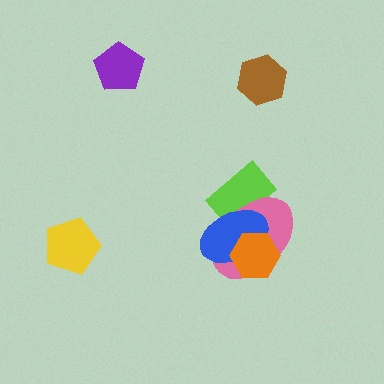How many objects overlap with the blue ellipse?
3 objects overlap with the blue ellipse.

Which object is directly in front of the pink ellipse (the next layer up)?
The blue ellipse is directly in front of the pink ellipse.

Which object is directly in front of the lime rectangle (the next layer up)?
The pink ellipse is directly in front of the lime rectangle.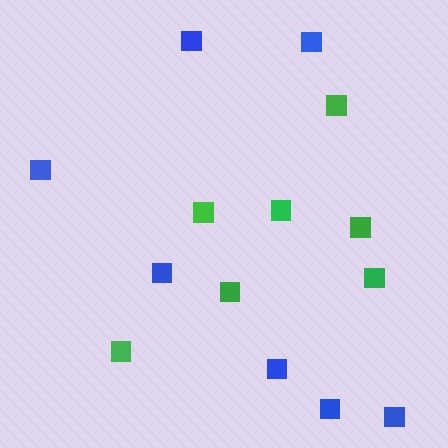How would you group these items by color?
There are 2 groups: one group of blue squares (7) and one group of green squares (7).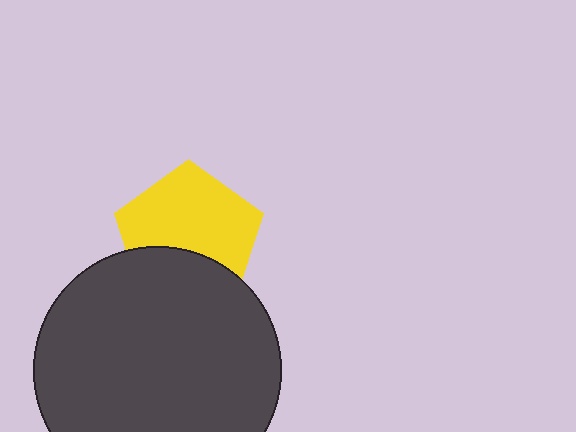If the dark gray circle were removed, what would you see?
You would see the complete yellow pentagon.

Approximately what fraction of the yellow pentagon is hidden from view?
Roughly 34% of the yellow pentagon is hidden behind the dark gray circle.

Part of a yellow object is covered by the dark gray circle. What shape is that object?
It is a pentagon.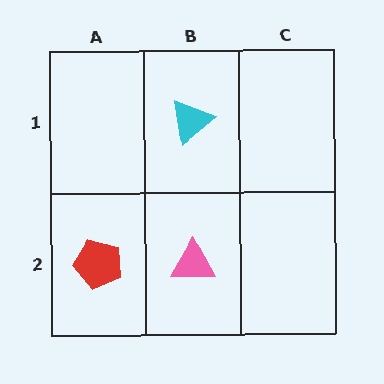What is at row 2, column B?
A pink triangle.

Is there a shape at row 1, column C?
No, that cell is empty.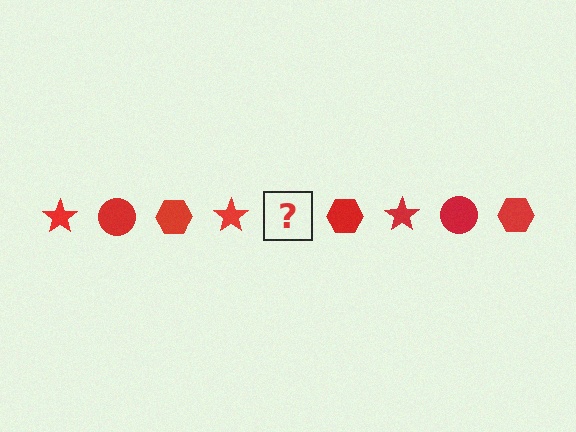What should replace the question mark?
The question mark should be replaced with a red circle.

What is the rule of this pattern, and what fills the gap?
The rule is that the pattern cycles through star, circle, hexagon shapes in red. The gap should be filled with a red circle.